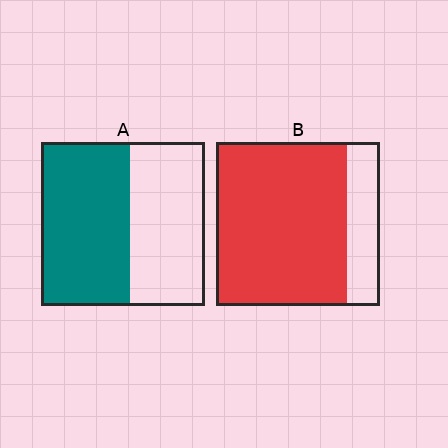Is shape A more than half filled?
Yes.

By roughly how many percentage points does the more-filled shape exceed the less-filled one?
By roughly 25 percentage points (B over A).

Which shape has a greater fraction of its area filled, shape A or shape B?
Shape B.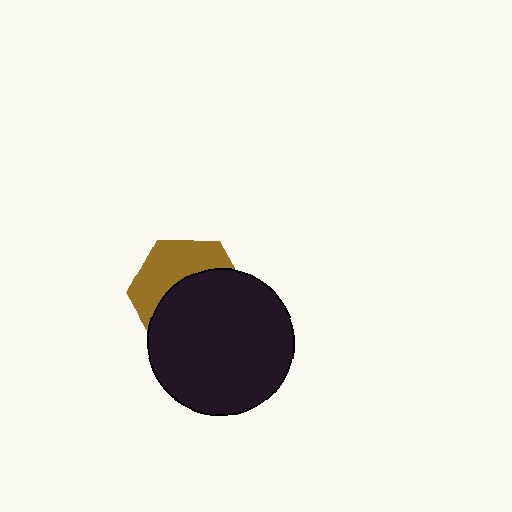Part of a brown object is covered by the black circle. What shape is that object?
It is a hexagon.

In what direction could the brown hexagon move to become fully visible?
The brown hexagon could move up. That would shift it out from behind the black circle entirely.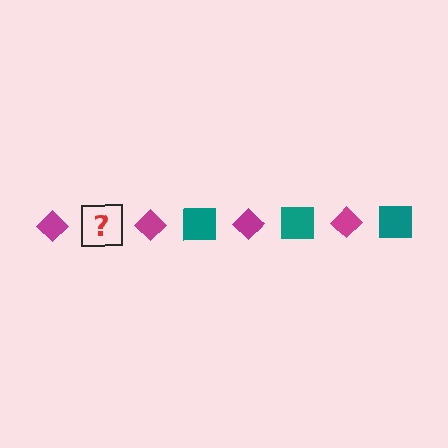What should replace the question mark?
The question mark should be replaced with a teal square.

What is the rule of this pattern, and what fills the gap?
The rule is that the pattern alternates between magenta diamond and teal square. The gap should be filled with a teal square.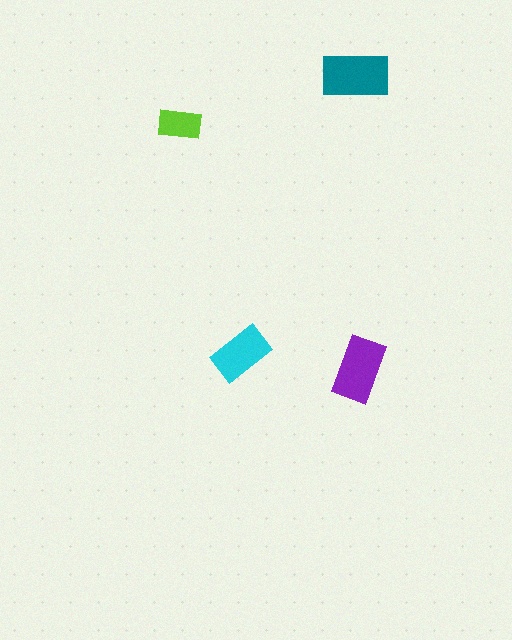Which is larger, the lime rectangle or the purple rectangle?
The purple one.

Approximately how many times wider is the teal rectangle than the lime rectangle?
About 1.5 times wider.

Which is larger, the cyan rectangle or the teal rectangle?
The teal one.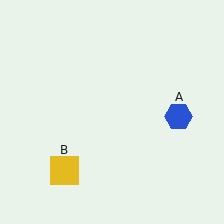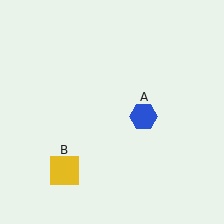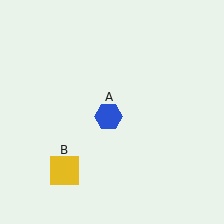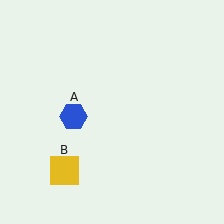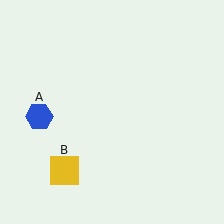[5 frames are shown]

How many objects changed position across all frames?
1 object changed position: blue hexagon (object A).